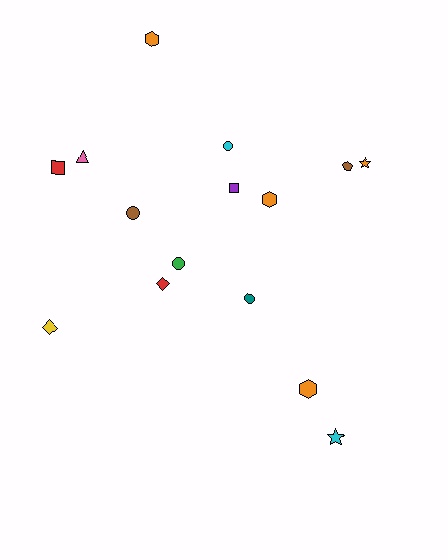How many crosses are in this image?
There are no crosses.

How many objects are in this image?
There are 15 objects.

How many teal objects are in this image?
There is 1 teal object.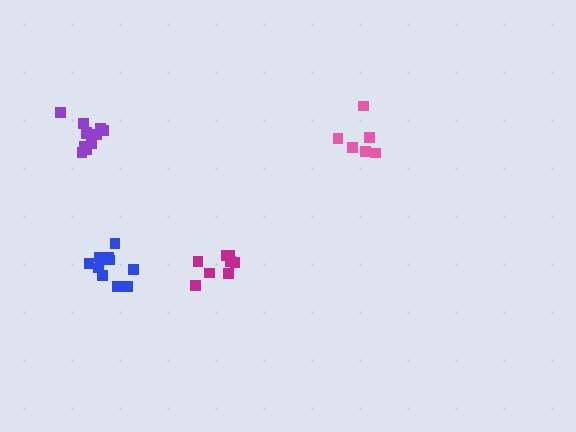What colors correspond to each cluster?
The clusters are colored: magenta, pink, blue, purple.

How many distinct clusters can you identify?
There are 4 distinct clusters.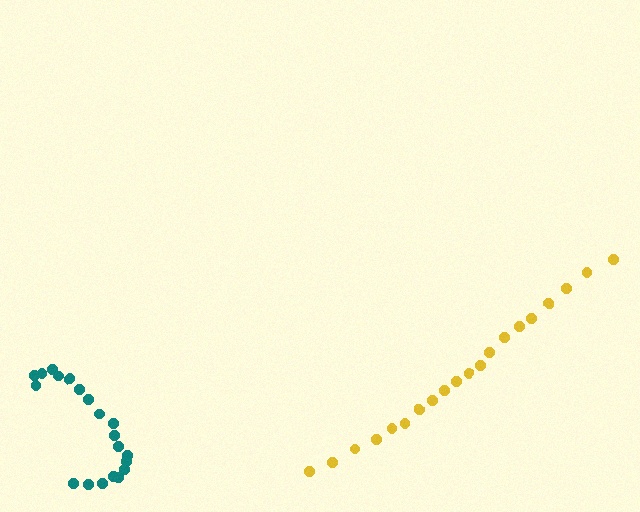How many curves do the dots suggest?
There are 2 distinct paths.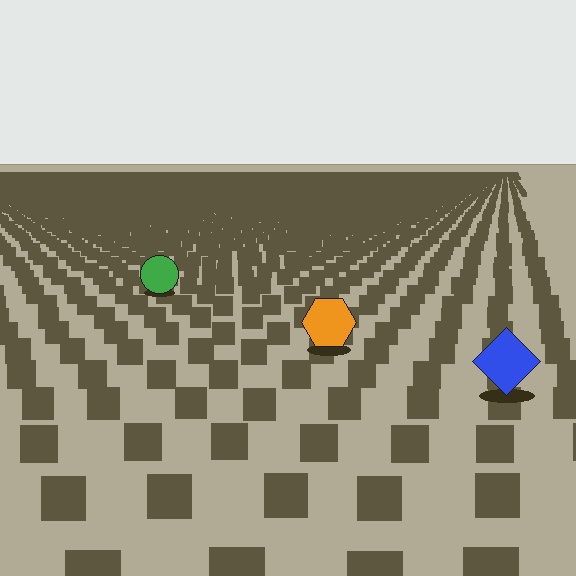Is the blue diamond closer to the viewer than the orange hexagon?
Yes. The blue diamond is closer — you can tell from the texture gradient: the ground texture is coarser near it.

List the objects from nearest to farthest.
From nearest to farthest: the blue diamond, the orange hexagon, the green circle.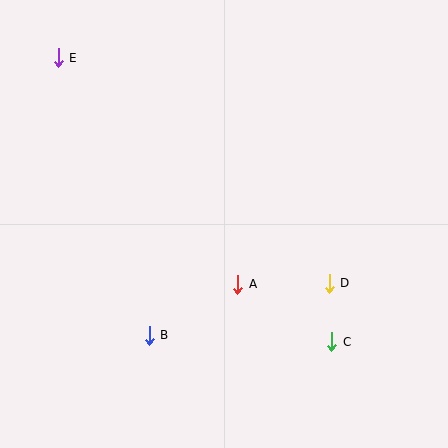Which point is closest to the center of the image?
Point A at (238, 284) is closest to the center.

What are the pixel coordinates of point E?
Point E is at (58, 58).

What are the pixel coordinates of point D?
Point D is at (329, 283).